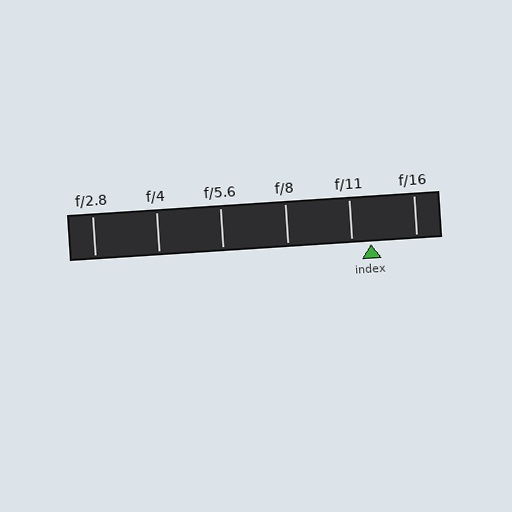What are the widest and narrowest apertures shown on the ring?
The widest aperture shown is f/2.8 and the narrowest is f/16.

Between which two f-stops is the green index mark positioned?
The index mark is between f/11 and f/16.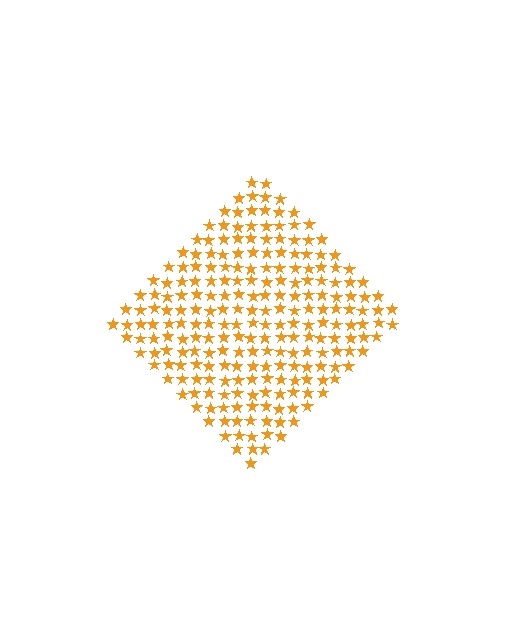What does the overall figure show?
The overall figure shows a diamond.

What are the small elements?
The small elements are stars.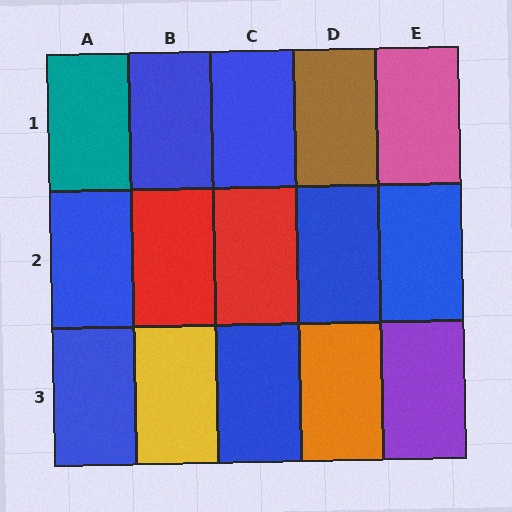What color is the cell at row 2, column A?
Blue.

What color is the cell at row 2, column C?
Red.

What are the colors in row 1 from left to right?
Teal, blue, blue, brown, pink.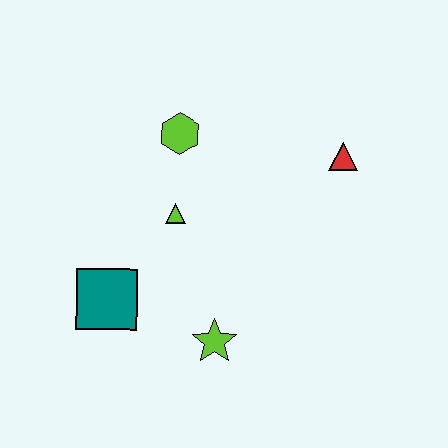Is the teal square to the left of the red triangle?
Yes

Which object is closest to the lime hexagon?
The lime triangle is closest to the lime hexagon.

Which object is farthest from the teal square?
The red triangle is farthest from the teal square.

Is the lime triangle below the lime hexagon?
Yes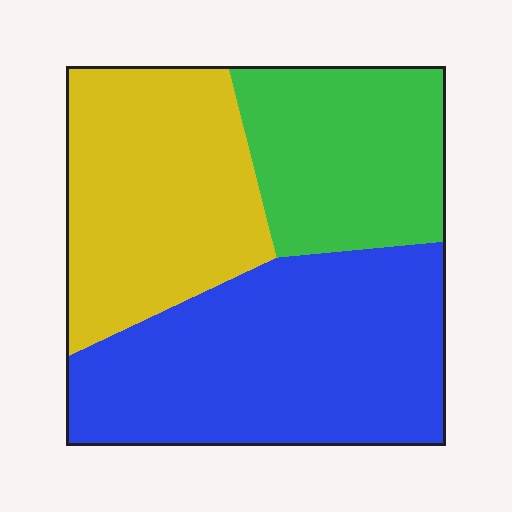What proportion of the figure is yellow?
Yellow takes up about one third (1/3) of the figure.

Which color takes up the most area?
Blue, at roughly 45%.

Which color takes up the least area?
Green, at roughly 25%.